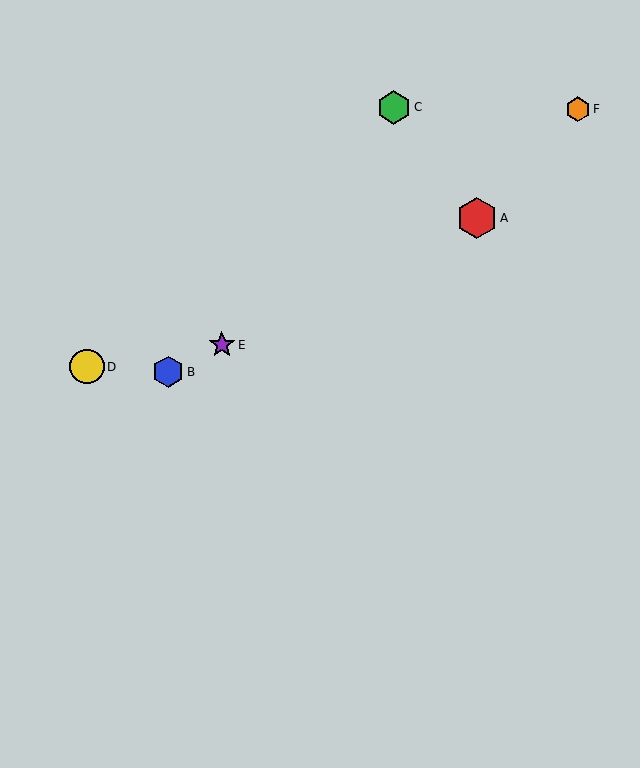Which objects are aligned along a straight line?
Objects A, B, E are aligned along a straight line.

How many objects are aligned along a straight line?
3 objects (A, B, E) are aligned along a straight line.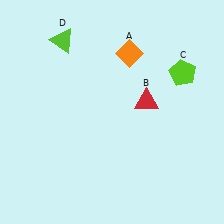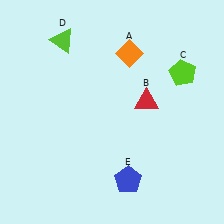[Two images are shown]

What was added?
A blue pentagon (E) was added in Image 2.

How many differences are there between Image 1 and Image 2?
There is 1 difference between the two images.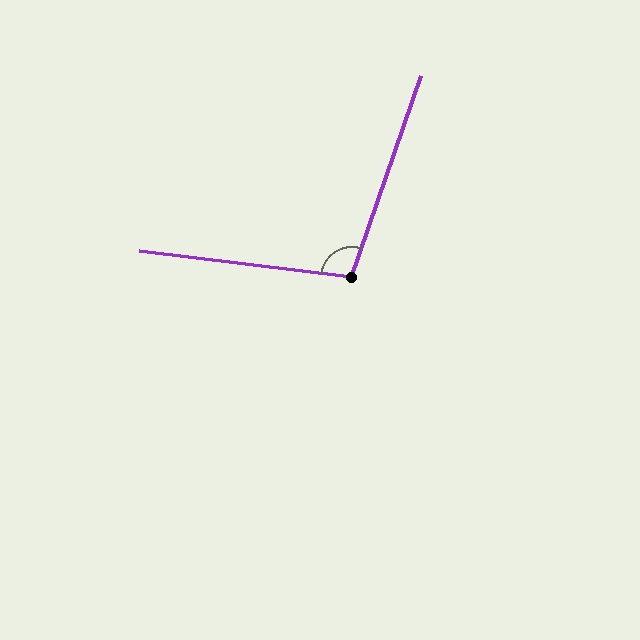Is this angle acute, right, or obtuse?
It is obtuse.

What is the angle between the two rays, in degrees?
Approximately 102 degrees.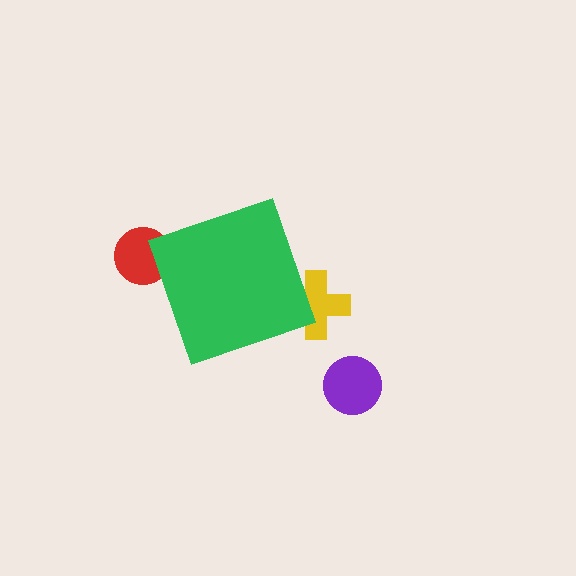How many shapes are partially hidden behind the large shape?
2 shapes are partially hidden.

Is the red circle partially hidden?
Yes, the red circle is partially hidden behind the green diamond.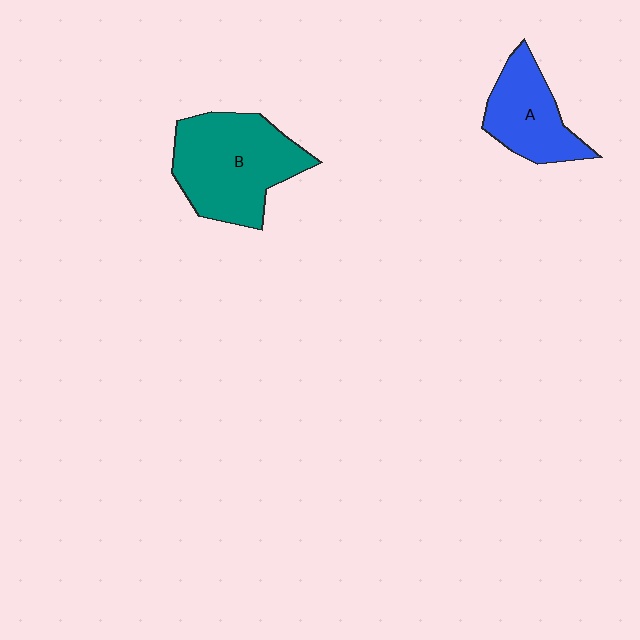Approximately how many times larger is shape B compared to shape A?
Approximately 1.6 times.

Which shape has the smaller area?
Shape A (blue).